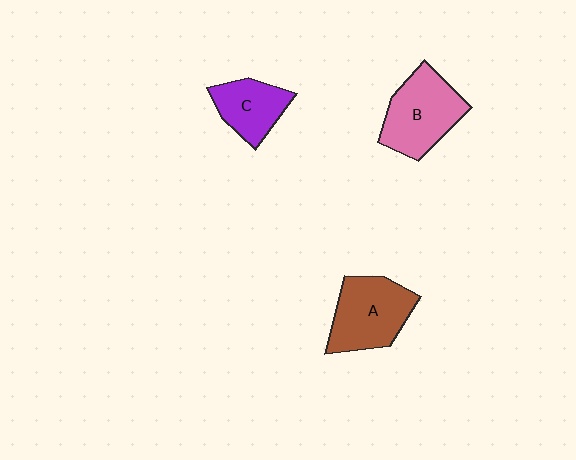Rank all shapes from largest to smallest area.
From largest to smallest: B (pink), A (brown), C (purple).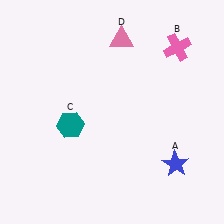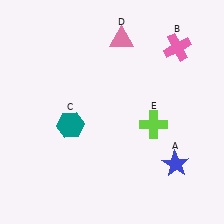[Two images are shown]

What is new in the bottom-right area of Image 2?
A lime cross (E) was added in the bottom-right area of Image 2.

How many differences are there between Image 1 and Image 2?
There is 1 difference between the two images.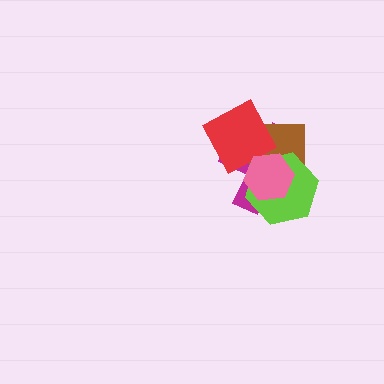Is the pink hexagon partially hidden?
No, no other shape covers it.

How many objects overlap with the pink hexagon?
4 objects overlap with the pink hexagon.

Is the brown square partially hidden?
Yes, it is partially covered by another shape.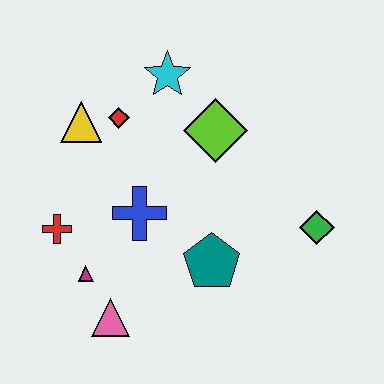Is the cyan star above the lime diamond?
Yes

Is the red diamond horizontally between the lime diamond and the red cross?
Yes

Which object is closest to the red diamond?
The yellow triangle is closest to the red diamond.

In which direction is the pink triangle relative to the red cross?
The pink triangle is below the red cross.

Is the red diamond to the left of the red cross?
No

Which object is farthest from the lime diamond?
The pink triangle is farthest from the lime diamond.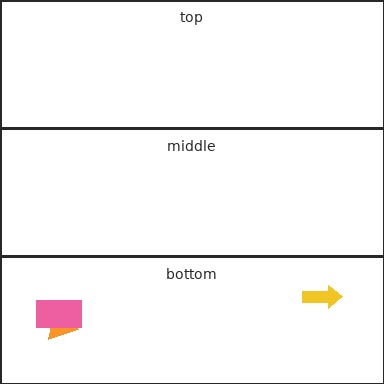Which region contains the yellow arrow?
The bottom region.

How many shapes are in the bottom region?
3.